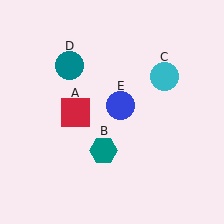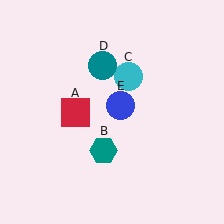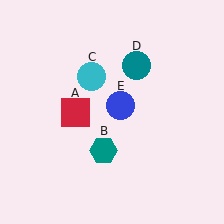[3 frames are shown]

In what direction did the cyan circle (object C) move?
The cyan circle (object C) moved left.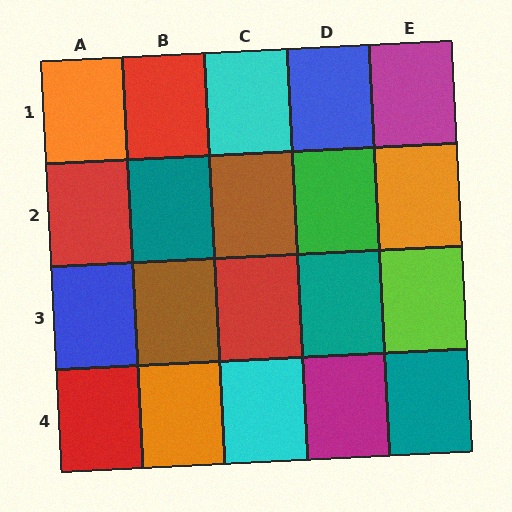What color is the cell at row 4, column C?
Cyan.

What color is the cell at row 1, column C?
Cyan.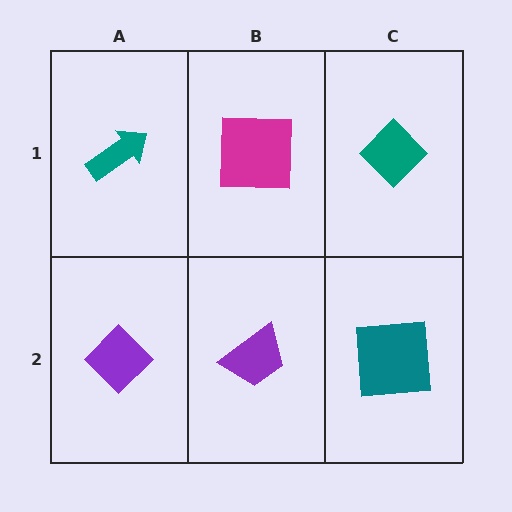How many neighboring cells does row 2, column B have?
3.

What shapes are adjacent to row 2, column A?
A teal arrow (row 1, column A), a purple trapezoid (row 2, column B).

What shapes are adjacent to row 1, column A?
A purple diamond (row 2, column A), a magenta square (row 1, column B).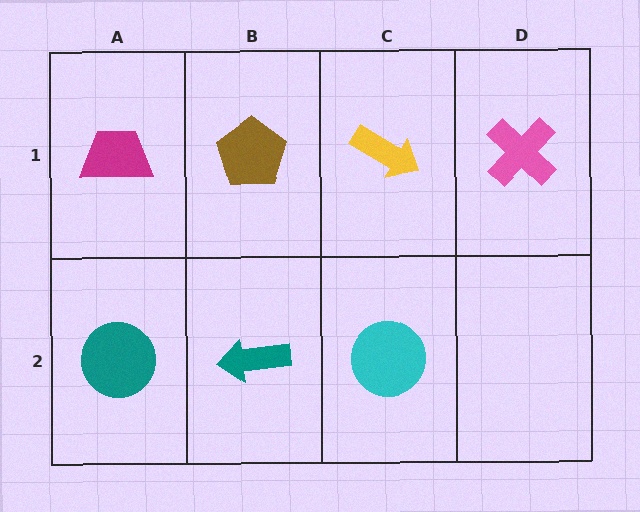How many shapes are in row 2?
3 shapes.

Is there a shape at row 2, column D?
No, that cell is empty.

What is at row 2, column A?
A teal circle.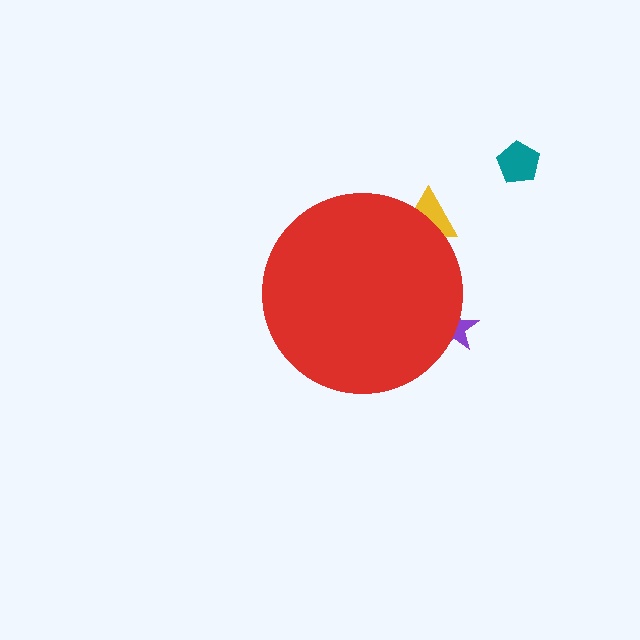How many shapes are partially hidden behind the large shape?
2 shapes are partially hidden.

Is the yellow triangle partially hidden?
Yes, the yellow triangle is partially hidden behind the red circle.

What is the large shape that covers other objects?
A red circle.